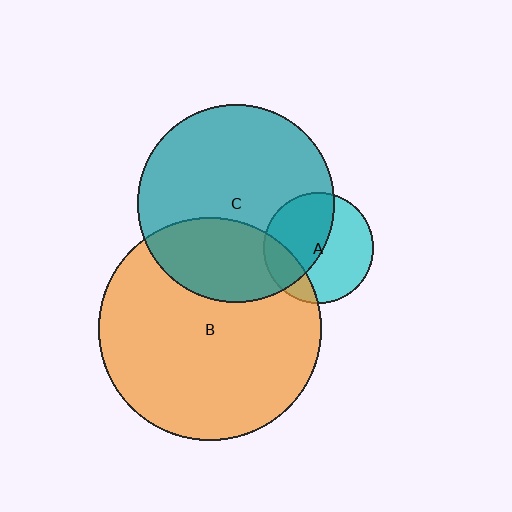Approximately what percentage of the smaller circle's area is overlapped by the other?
Approximately 30%.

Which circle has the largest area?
Circle B (orange).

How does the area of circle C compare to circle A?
Approximately 3.2 times.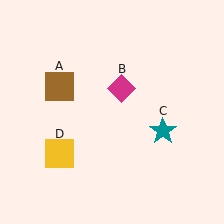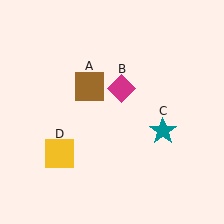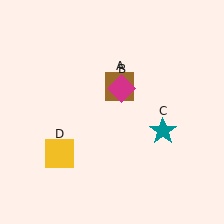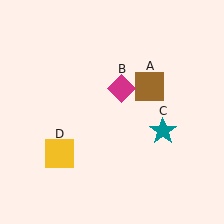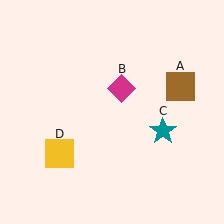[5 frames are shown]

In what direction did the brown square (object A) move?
The brown square (object A) moved right.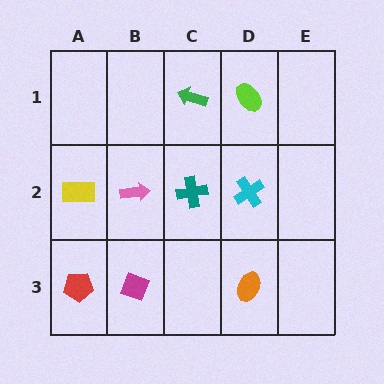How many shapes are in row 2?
4 shapes.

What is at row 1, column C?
A green arrow.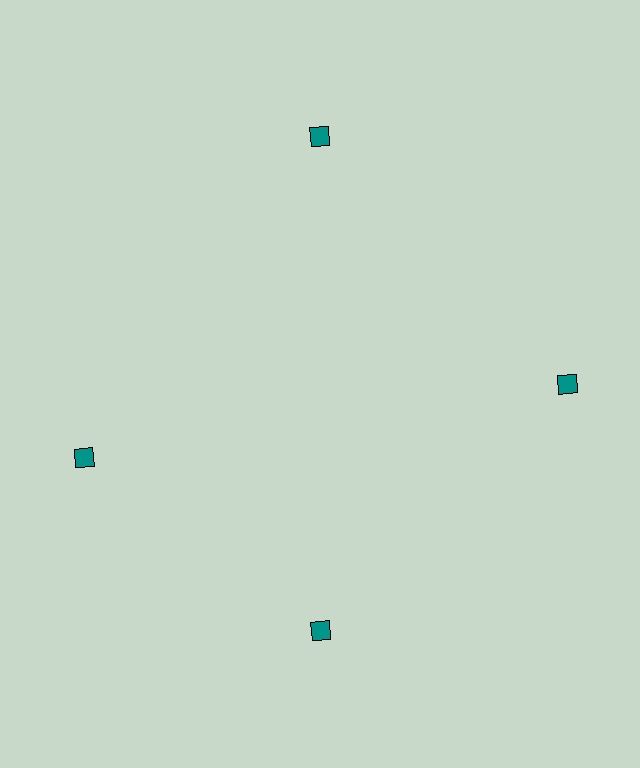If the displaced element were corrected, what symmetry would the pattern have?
It would have 4-fold rotational symmetry — the pattern would map onto itself every 90 degrees.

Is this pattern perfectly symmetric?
No. The 4 teal squares are arranged in a ring, but one element near the 9 o'clock position is rotated out of alignment along the ring, breaking the 4-fold rotational symmetry.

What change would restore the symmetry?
The symmetry would be restored by rotating it back into even spacing with its neighbors so that all 4 squares sit at equal angles and equal distance from the center.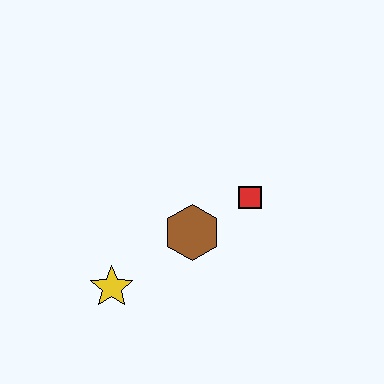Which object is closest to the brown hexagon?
The red square is closest to the brown hexagon.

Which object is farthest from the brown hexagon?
The yellow star is farthest from the brown hexagon.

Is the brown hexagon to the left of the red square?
Yes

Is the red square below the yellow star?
No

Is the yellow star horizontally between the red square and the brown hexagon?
No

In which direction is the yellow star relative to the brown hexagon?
The yellow star is to the left of the brown hexagon.